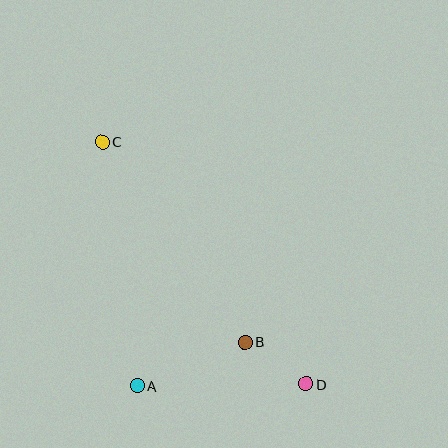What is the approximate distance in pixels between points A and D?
The distance between A and D is approximately 169 pixels.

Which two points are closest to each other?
Points B and D are closest to each other.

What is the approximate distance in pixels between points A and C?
The distance between A and C is approximately 247 pixels.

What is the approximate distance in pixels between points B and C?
The distance between B and C is approximately 246 pixels.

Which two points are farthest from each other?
Points C and D are farthest from each other.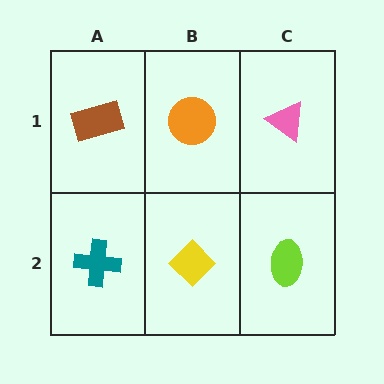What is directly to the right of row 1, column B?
A pink triangle.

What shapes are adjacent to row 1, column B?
A yellow diamond (row 2, column B), a brown rectangle (row 1, column A), a pink triangle (row 1, column C).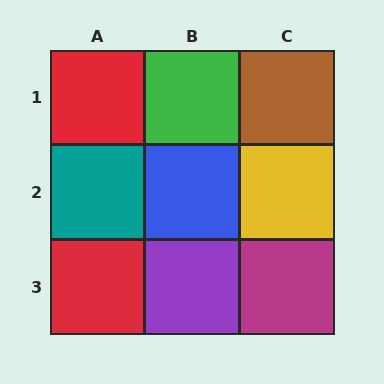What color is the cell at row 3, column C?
Magenta.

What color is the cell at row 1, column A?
Red.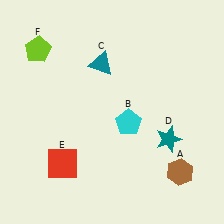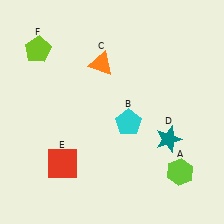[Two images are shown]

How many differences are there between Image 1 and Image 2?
There are 2 differences between the two images.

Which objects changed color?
A changed from brown to lime. C changed from teal to orange.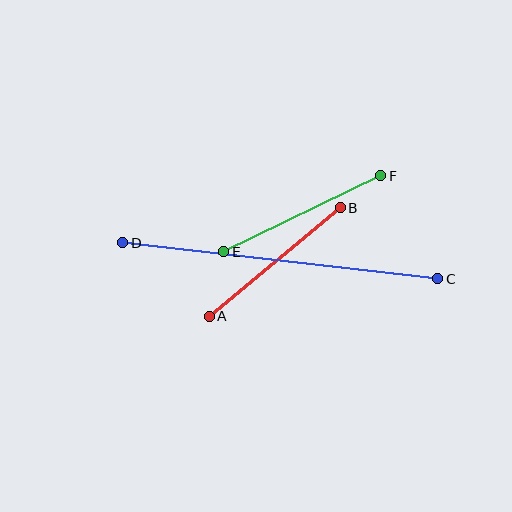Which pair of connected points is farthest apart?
Points C and D are farthest apart.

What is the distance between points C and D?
The distance is approximately 317 pixels.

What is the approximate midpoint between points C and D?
The midpoint is at approximately (280, 261) pixels.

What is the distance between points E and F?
The distance is approximately 175 pixels.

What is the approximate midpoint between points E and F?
The midpoint is at approximately (302, 214) pixels.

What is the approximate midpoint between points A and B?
The midpoint is at approximately (275, 262) pixels.